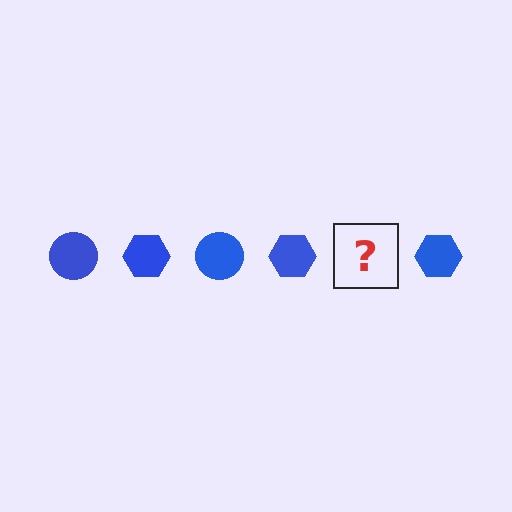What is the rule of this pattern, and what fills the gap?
The rule is that the pattern cycles through circle, hexagon shapes in blue. The gap should be filled with a blue circle.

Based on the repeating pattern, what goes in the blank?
The blank should be a blue circle.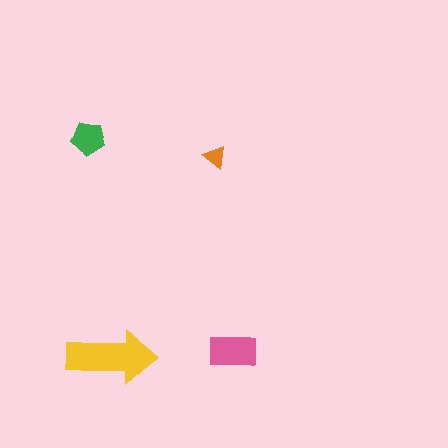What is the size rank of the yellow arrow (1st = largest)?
1st.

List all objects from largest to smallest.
The yellow arrow, the pink rectangle, the green pentagon, the orange triangle.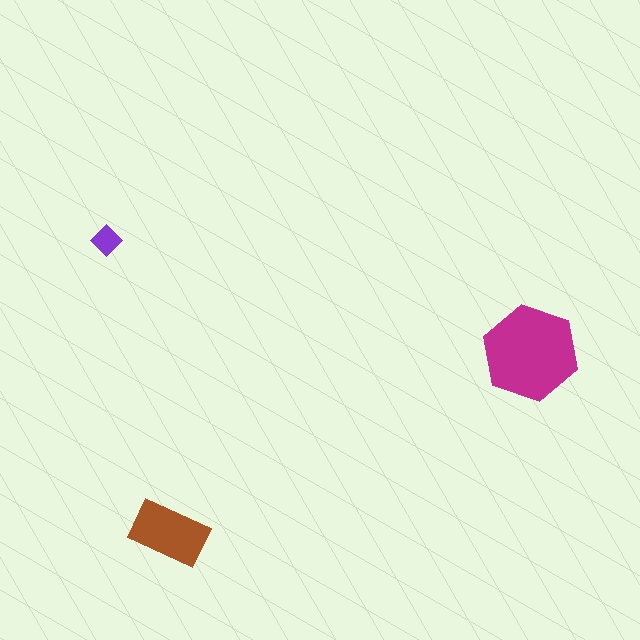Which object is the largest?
The magenta hexagon.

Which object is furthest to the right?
The magenta hexagon is rightmost.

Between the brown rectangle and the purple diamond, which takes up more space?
The brown rectangle.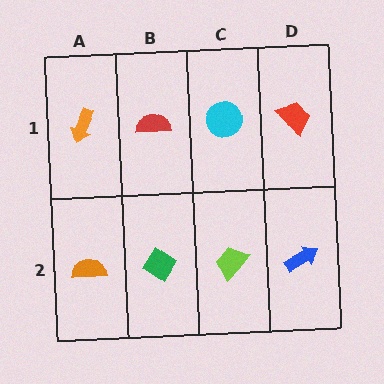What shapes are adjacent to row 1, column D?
A blue arrow (row 2, column D), a cyan circle (row 1, column C).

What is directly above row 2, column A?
An orange arrow.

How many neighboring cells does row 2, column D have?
2.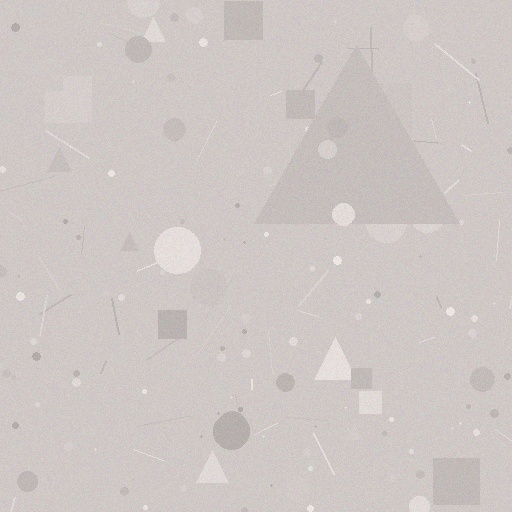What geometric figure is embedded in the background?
A triangle is embedded in the background.